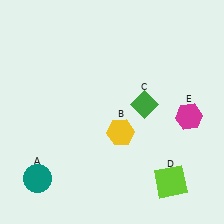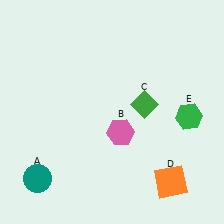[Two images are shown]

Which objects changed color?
B changed from yellow to pink. D changed from lime to orange. E changed from magenta to green.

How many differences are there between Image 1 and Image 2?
There are 3 differences between the two images.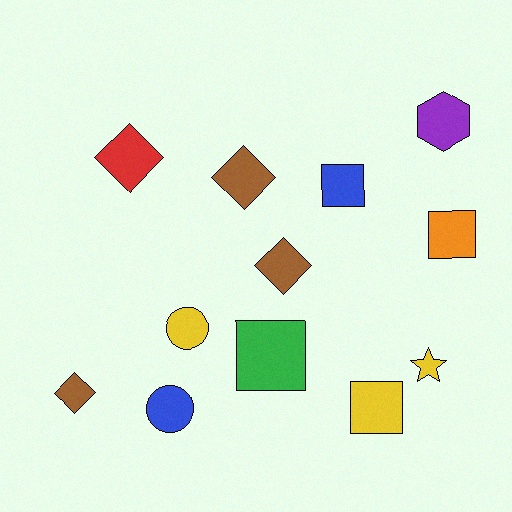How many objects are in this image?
There are 12 objects.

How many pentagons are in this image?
There are no pentagons.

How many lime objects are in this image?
There are no lime objects.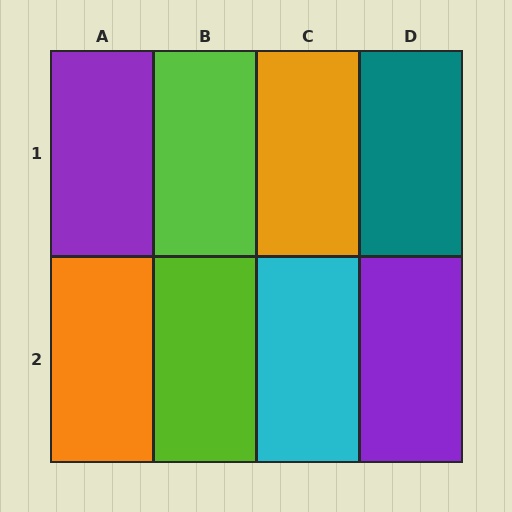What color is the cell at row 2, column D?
Purple.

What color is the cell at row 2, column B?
Lime.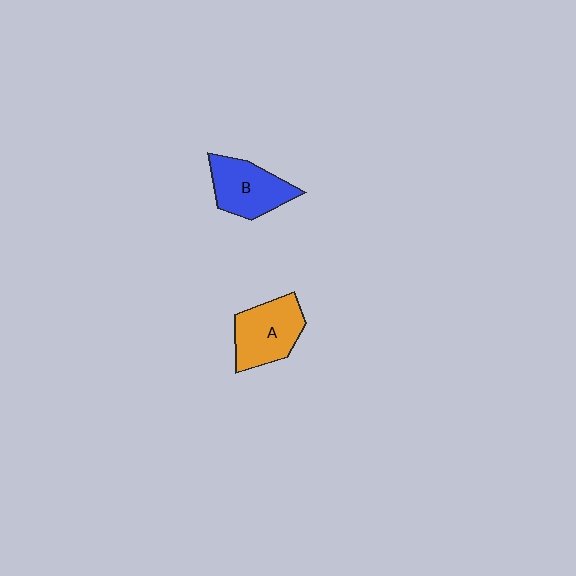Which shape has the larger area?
Shape A (orange).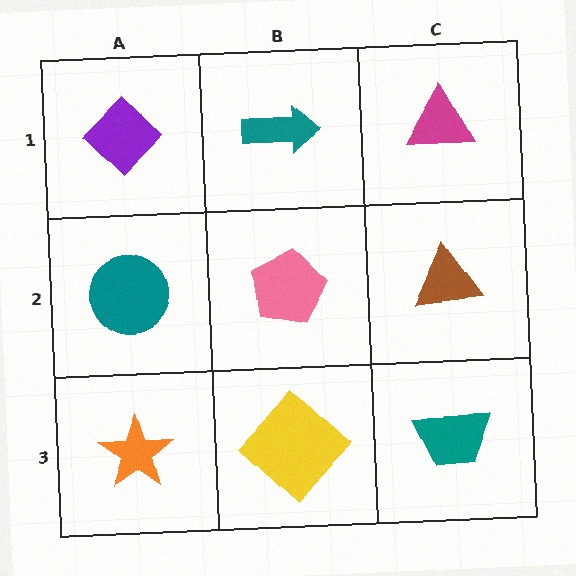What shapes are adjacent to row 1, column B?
A pink pentagon (row 2, column B), a purple diamond (row 1, column A), a magenta triangle (row 1, column C).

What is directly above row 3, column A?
A teal circle.